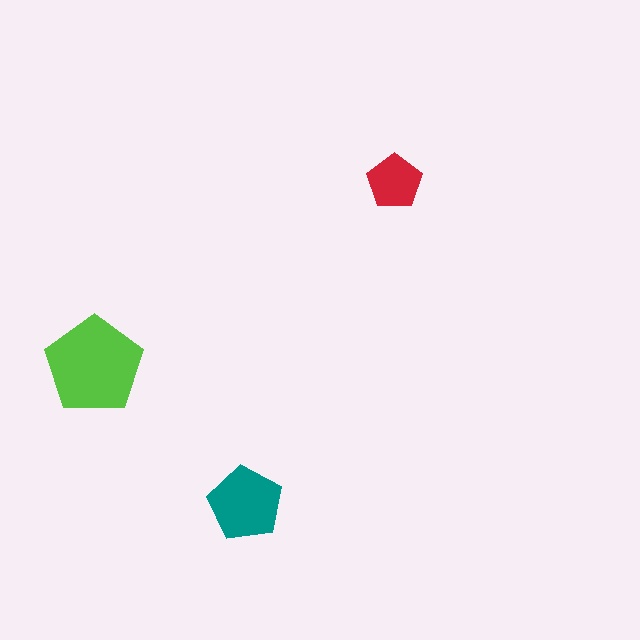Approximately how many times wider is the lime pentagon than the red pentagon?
About 2 times wider.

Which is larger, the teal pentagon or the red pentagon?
The teal one.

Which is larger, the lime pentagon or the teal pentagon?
The lime one.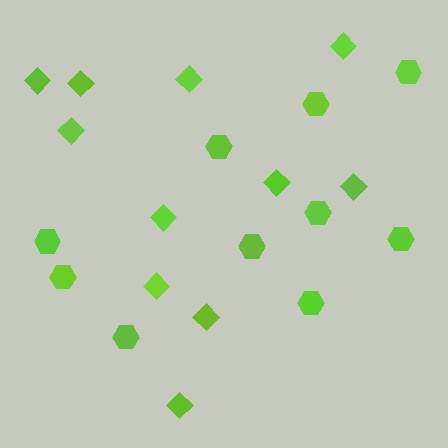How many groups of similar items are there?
There are 2 groups: one group of hexagons (10) and one group of diamonds (11).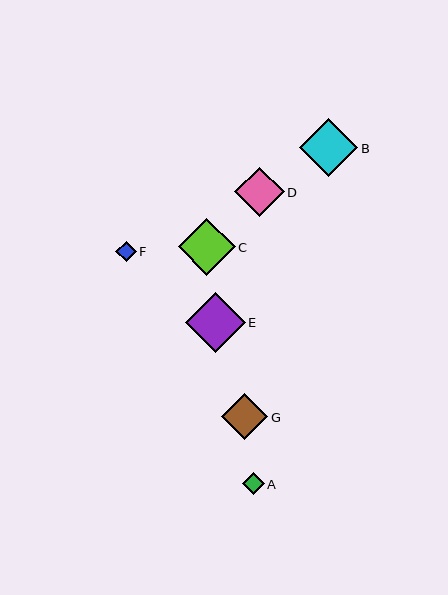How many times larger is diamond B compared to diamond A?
Diamond B is approximately 2.6 times the size of diamond A.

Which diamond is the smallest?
Diamond F is the smallest with a size of approximately 21 pixels.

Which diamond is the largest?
Diamond E is the largest with a size of approximately 60 pixels.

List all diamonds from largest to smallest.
From largest to smallest: E, B, C, D, G, A, F.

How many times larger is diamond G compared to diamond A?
Diamond G is approximately 2.1 times the size of diamond A.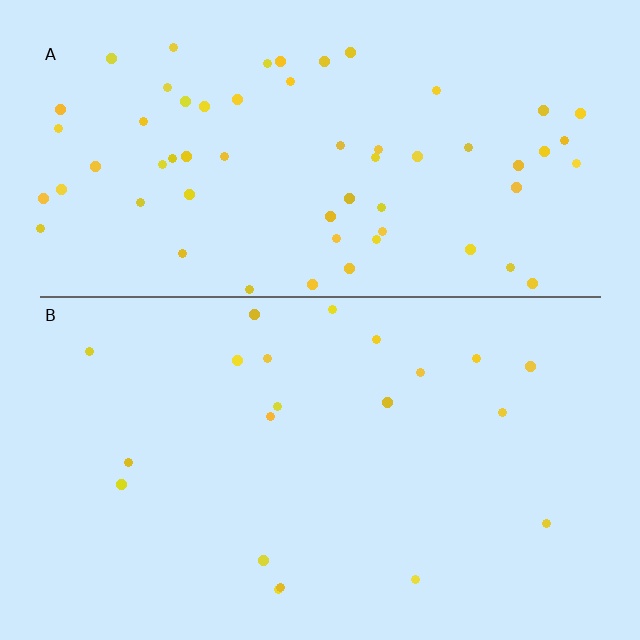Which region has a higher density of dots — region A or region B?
A (the top).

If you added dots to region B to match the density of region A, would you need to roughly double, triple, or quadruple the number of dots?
Approximately triple.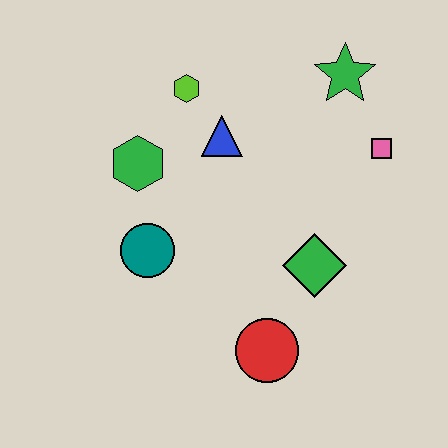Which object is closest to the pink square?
The green star is closest to the pink square.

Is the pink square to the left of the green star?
No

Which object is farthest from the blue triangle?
The red circle is farthest from the blue triangle.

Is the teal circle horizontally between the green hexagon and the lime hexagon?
Yes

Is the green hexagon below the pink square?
Yes